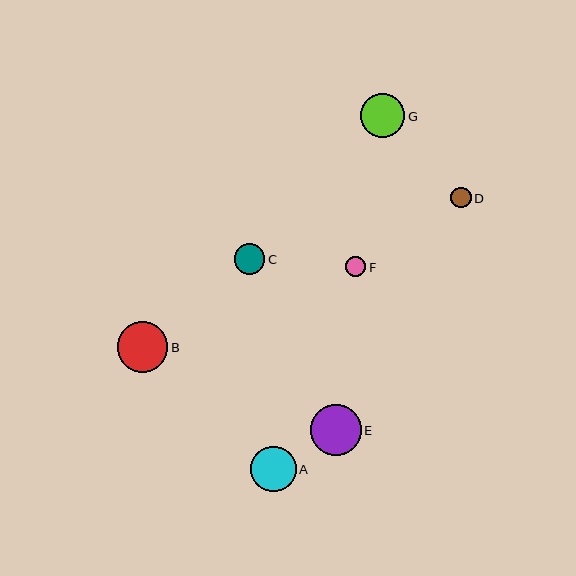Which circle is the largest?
Circle E is the largest with a size of approximately 51 pixels.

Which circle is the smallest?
Circle D is the smallest with a size of approximately 20 pixels.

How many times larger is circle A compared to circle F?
Circle A is approximately 2.2 times the size of circle F.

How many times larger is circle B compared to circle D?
Circle B is approximately 2.5 times the size of circle D.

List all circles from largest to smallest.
From largest to smallest: E, B, A, G, C, F, D.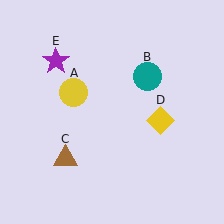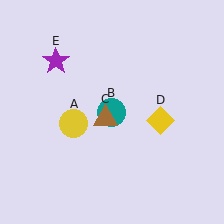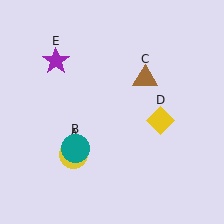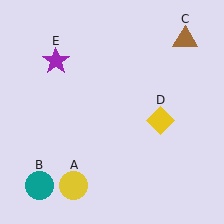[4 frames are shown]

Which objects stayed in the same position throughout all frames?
Yellow diamond (object D) and purple star (object E) remained stationary.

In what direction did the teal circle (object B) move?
The teal circle (object B) moved down and to the left.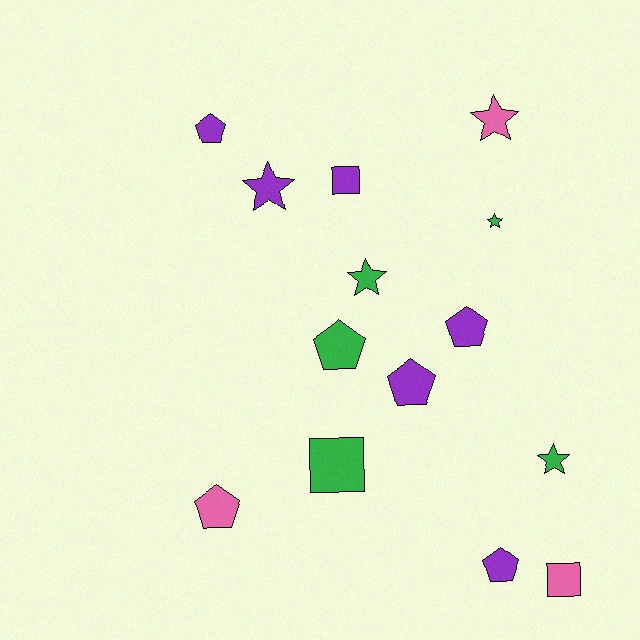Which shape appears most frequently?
Pentagon, with 6 objects.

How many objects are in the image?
There are 14 objects.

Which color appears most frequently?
Purple, with 6 objects.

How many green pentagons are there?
There is 1 green pentagon.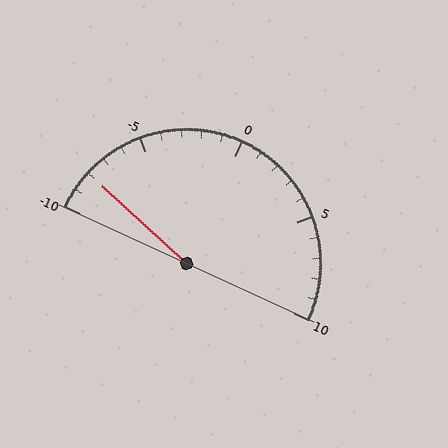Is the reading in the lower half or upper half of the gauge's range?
The reading is in the lower half of the range (-10 to 10).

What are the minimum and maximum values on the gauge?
The gauge ranges from -10 to 10.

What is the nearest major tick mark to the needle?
The nearest major tick mark is -10.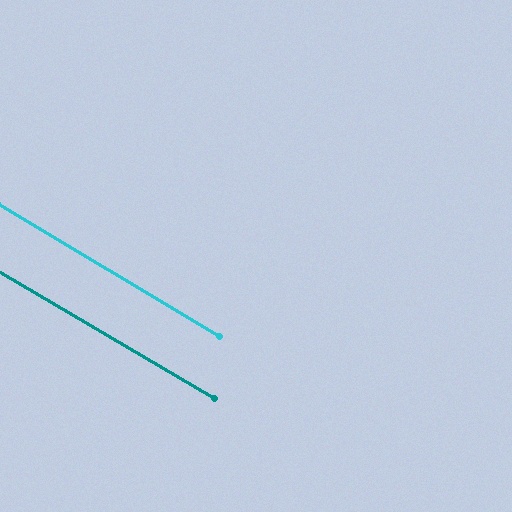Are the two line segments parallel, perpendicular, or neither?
Parallel — their directions differ by only 0.4°.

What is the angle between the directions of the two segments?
Approximately 0 degrees.